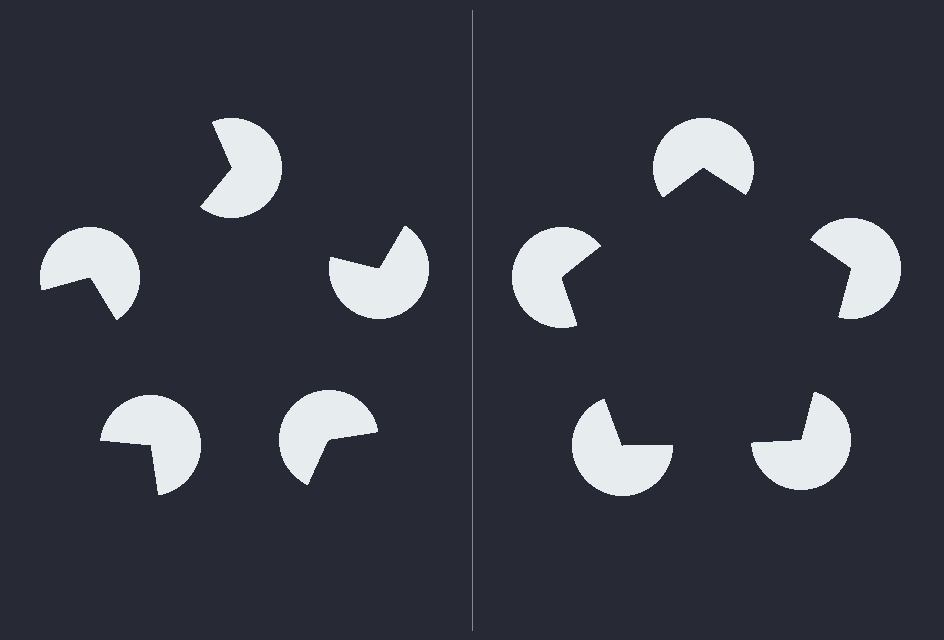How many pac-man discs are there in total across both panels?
10 — 5 on each side.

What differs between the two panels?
The pac-man discs are positioned identically on both sides; only the wedge orientations differ. On the right they align to a pentagon; on the left they are misaligned.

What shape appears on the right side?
An illusory pentagon.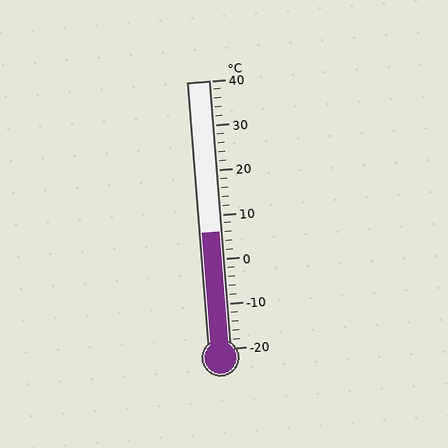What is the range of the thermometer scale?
The thermometer scale ranges from -20°C to 40°C.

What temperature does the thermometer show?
The thermometer shows approximately 6°C.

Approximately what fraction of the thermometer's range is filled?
The thermometer is filled to approximately 45% of its range.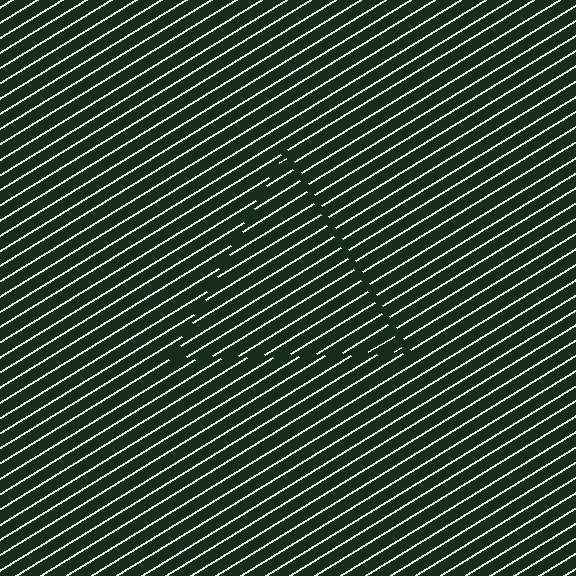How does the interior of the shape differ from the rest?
The interior of the shape contains the same grating, shifted by half a period — the contour is defined by the phase discontinuity where line-ends from the inner and outer gratings abut.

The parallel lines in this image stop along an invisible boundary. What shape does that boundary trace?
An illusory triangle. The interior of the shape contains the same grating, shifted by half a period — the contour is defined by the phase discontinuity where line-ends from the inner and outer gratings abut.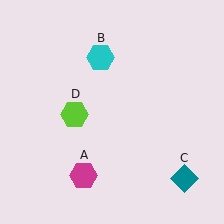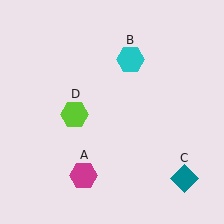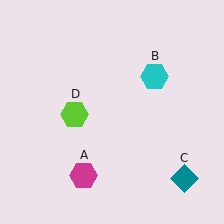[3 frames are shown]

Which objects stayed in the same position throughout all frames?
Magenta hexagon (object A) and teal diamond (object C) and lime hexagon (object D) remained stationary.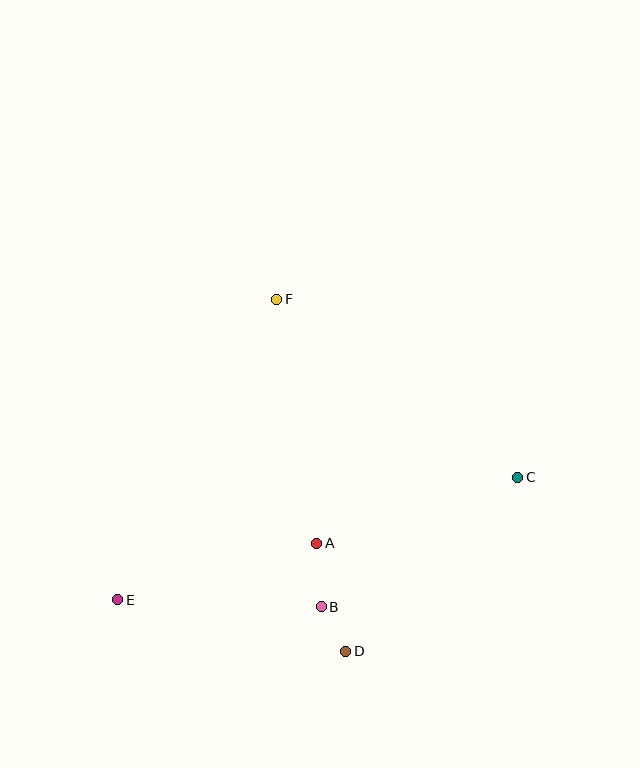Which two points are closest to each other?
Points B and D are closest to each other.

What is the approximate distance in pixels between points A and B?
The distance between A and B is approximately 64 pixels.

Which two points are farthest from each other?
Points C and E are farthest from each other.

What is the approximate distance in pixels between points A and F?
The distance between A and F is approximately 247 pixels.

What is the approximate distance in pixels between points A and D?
The distance between A and D is approximately 112 pixels.